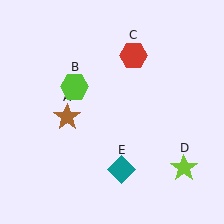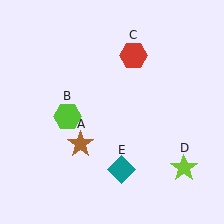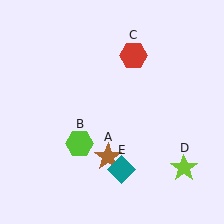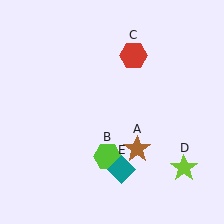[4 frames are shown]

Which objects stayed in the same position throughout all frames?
Red hexagon (object C) and lime star (object D) and teal diamond (object E) remained stationary.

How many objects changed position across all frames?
2 objects changed position: brown star (object A), lime hexagon (object B).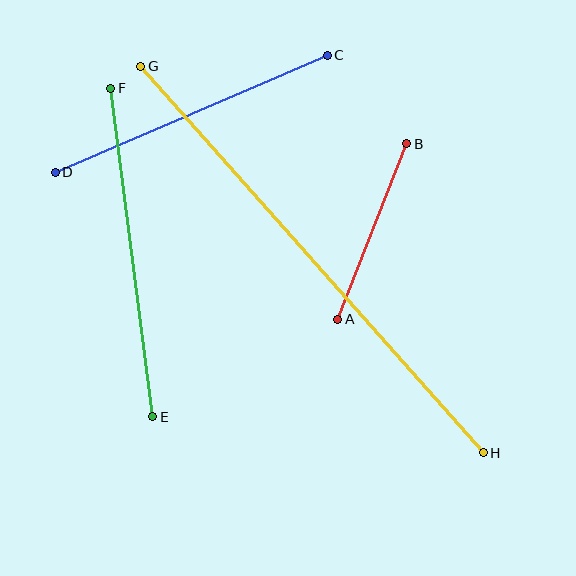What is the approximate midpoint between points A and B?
The midpoint is at approximately (372, 232) pixels.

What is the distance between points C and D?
The distance is approximately 296 pixels.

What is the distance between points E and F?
The distance is approximately 332 pixels.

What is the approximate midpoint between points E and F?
The midpoint is at approximately (132, 253) pixels.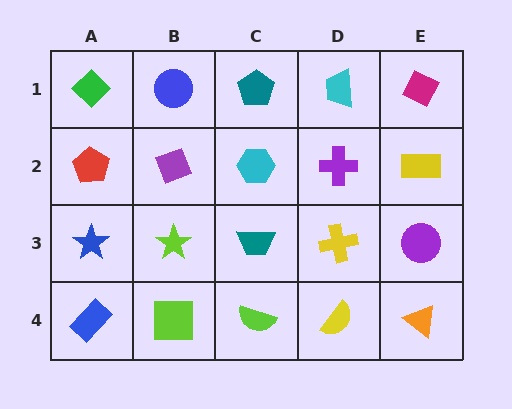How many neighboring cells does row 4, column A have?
2.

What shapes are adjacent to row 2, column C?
A teal pentagon (row 1, column C), a teal trapezoid (row 3, column C), a purple diamond (row 2, column B), a purple cross (row 2, column D).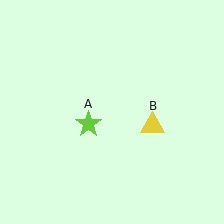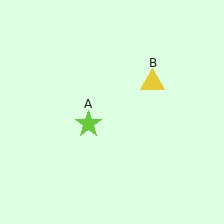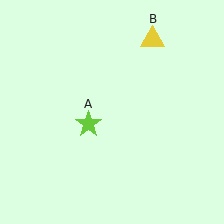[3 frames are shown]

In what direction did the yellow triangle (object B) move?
The yellow triangle (object B) moved up.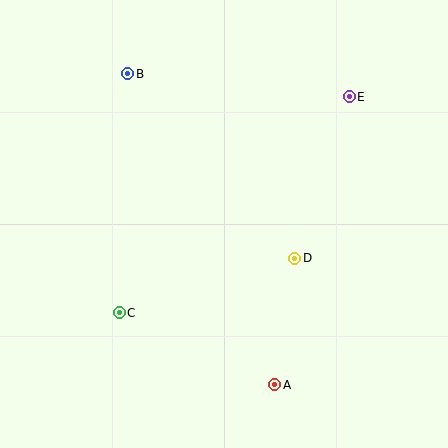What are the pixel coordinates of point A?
Point A is at (275, 385).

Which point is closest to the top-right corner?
Point E is closest to the top-right corner.